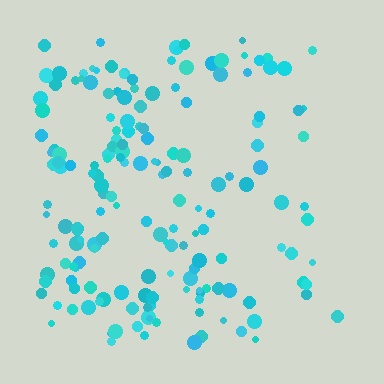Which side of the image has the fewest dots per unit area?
The right.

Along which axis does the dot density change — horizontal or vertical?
Horizontal.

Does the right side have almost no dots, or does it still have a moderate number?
Still a moderate number, just noticeably fewer than the left.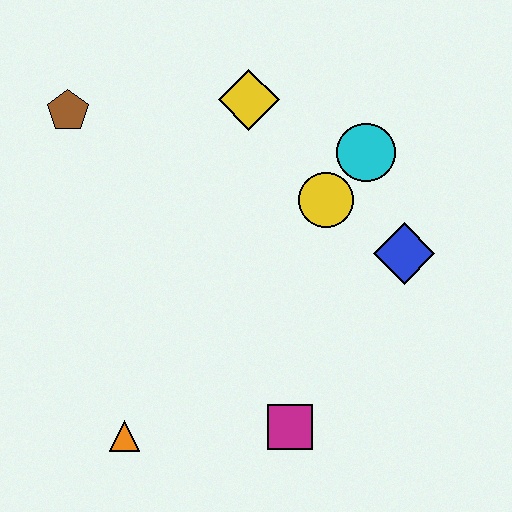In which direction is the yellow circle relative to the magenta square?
The yellow circle is above the magenta square.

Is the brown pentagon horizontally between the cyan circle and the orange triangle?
No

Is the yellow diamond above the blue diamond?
Yes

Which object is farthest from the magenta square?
The brown pentagon is farthest from the magenta square.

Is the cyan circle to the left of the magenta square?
No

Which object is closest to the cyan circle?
The yellow circle is closest to the cyan circle.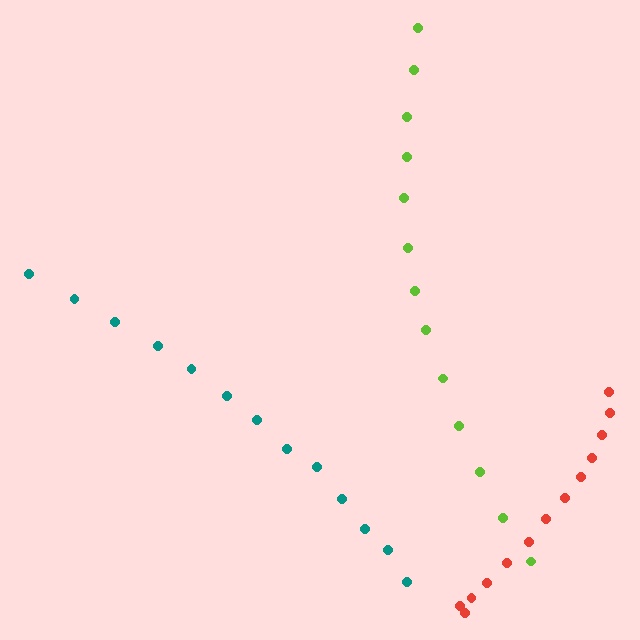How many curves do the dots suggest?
There are 3 distinct paths.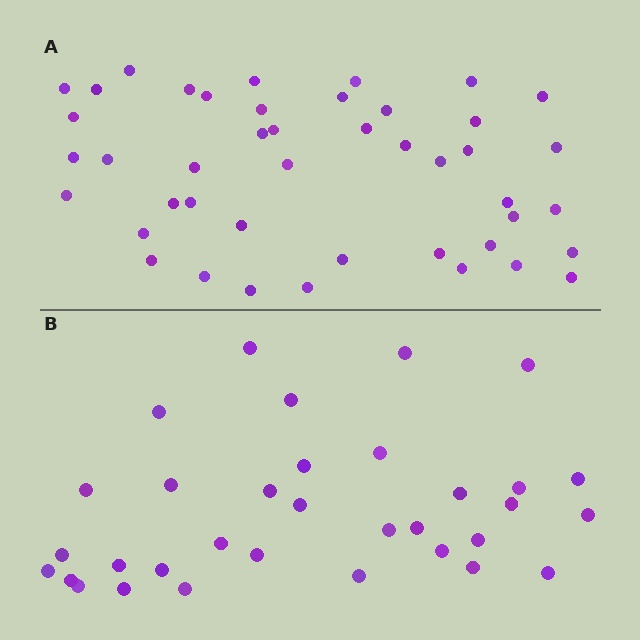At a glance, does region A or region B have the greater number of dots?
Region A (the top region) has more dots.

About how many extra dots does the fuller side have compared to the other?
Region A has roughly 12 or so more dots than region B.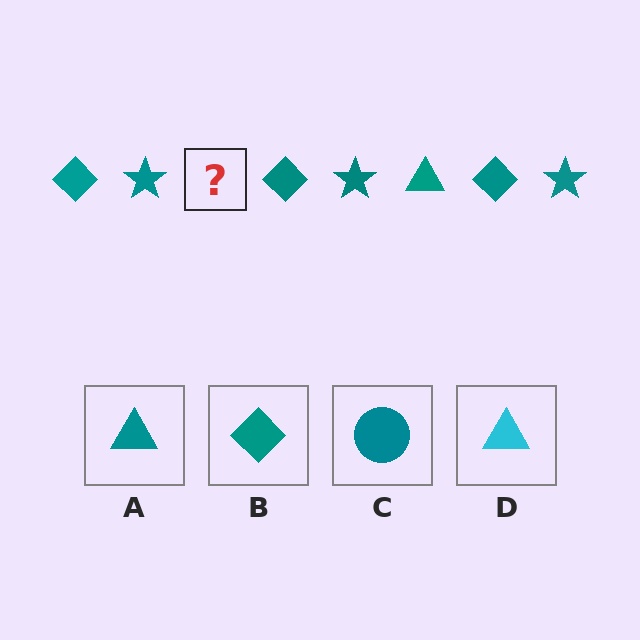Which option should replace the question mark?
Option A.